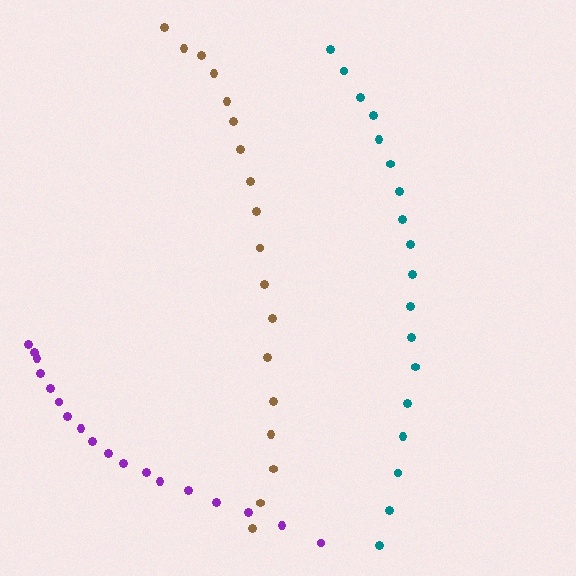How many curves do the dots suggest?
There are 3 distinct paths.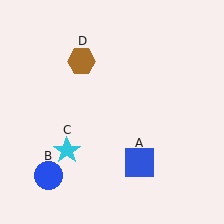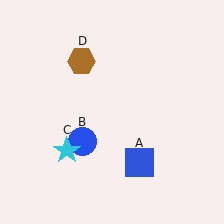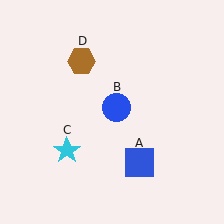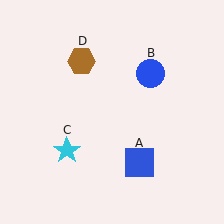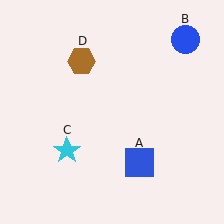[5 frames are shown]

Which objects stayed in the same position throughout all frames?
Blue square (object A) and cyan star (object C) and brown hexagon (object D) remained stationary.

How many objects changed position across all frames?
1 object changed position: blue circle (object B).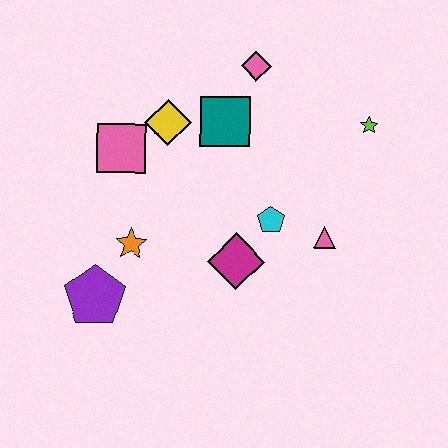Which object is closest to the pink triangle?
The cyan pentagon is closest to the pink triangle.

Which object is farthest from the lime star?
The purple pentagon is farthest from the lime star.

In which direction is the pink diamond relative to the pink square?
The pink diamond is to the right of the pink square.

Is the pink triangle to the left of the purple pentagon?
No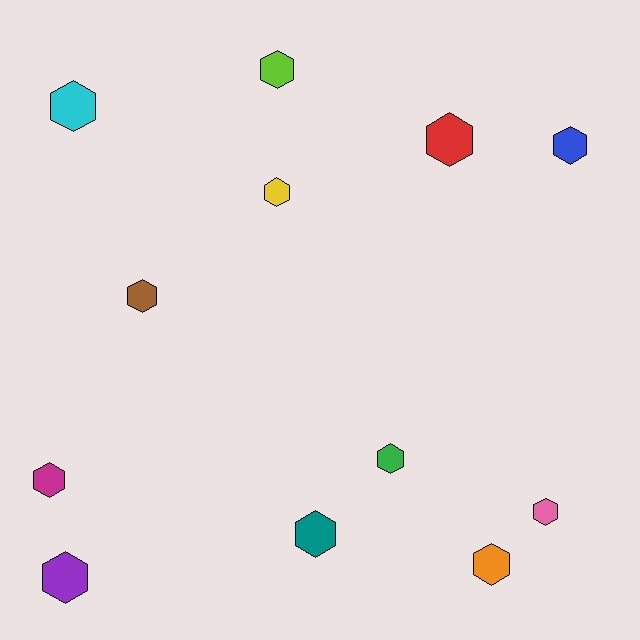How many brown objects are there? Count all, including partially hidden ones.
There is 1 brown object.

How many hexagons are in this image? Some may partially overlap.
There are 12 hexagons.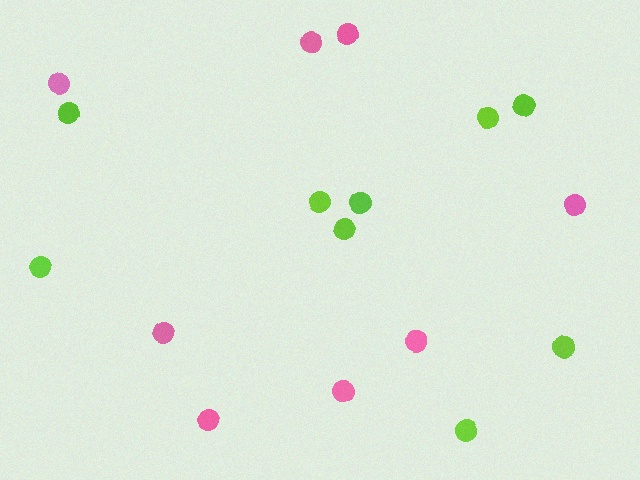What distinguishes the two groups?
There are 2 groups: one group of lime circles (9) and one group of pink circles (8).